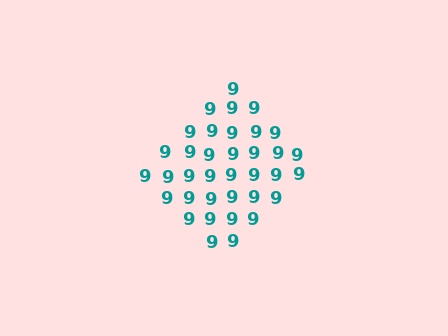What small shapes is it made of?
It is made of small digit 9's.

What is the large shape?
The large shape is a diamond.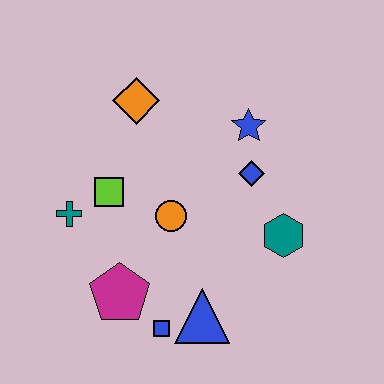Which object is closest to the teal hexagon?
The blue diamond is closest to the teal hexagon.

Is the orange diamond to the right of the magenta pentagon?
Yes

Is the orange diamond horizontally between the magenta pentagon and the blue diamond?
Yes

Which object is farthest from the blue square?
The orange diamond is farthest from the blue square.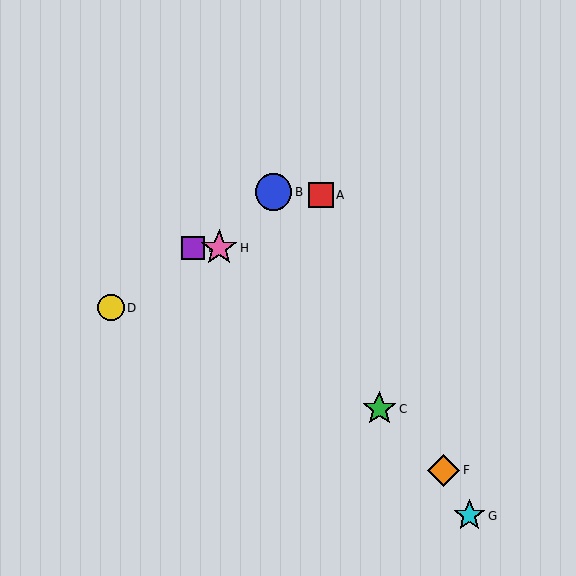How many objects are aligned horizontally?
2 objects (E, H) are aligned horizontally.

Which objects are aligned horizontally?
Objects E, H are aligned horizontally.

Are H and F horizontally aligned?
No, H is at y≈248 and F is at y≈470.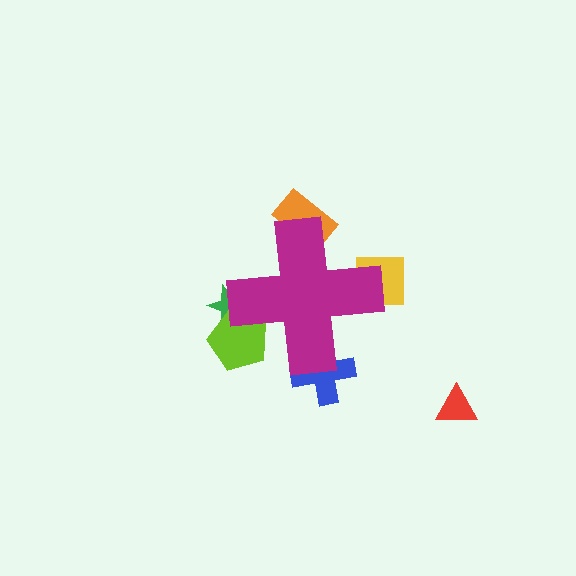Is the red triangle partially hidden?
No, the red triangle is fully visible.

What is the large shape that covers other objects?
A magenta cross.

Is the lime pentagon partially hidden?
Yes, the lime pentagon is partially hidden behind the magenta cross.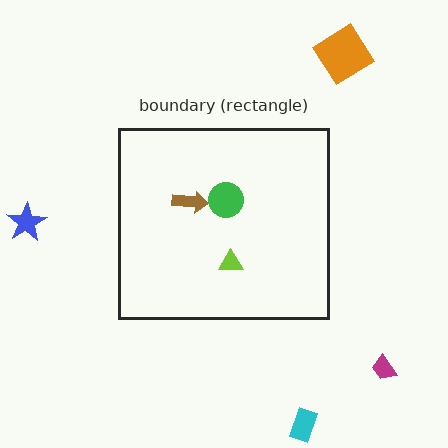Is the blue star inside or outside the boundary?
Outside.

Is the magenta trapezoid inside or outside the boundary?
Outside.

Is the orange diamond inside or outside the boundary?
Outside.